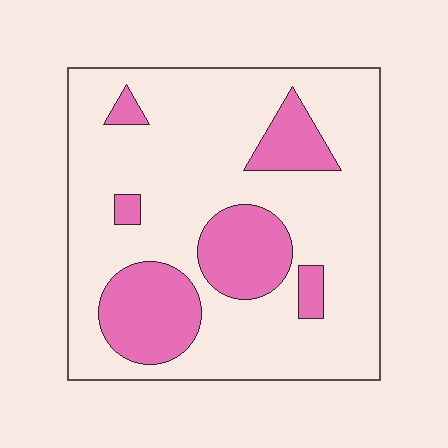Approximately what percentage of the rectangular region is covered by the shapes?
Approximately 25%.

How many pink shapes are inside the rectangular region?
6.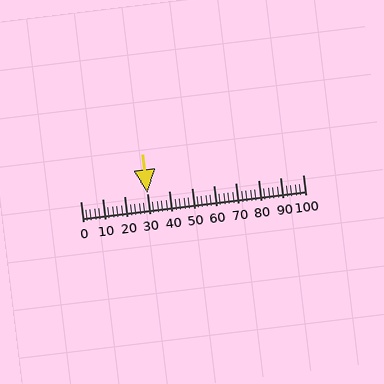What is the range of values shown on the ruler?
The ruler shows values from 0 to 100.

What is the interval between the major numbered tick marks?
The major tick marks are spaced 10 units apart.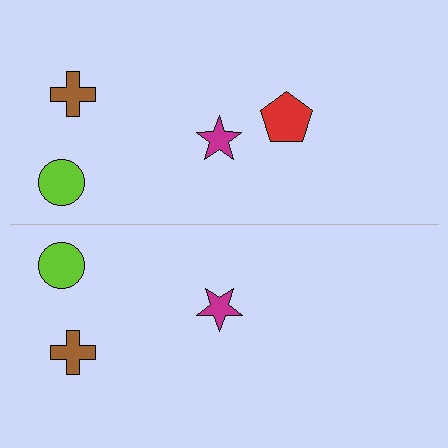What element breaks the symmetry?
A red pentagon is missing from the bottom side.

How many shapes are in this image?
There are 7 shapes in this image.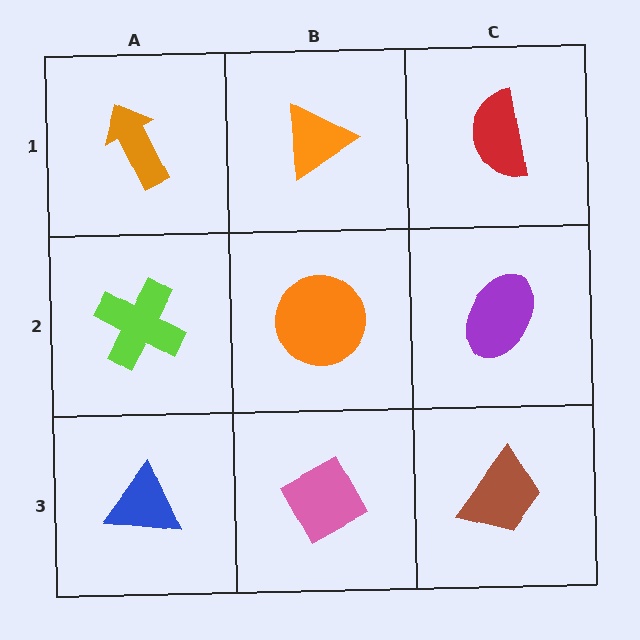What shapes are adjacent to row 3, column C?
A purple ellipse (row 2, column C), a pink diamond (row 3, column B).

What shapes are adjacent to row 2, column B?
An orange triangle (row 1, column B), a pink diamond (row 3, column B), a lime cross (row 2, column A), a purple ellipse (row 2, column C).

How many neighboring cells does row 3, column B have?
3.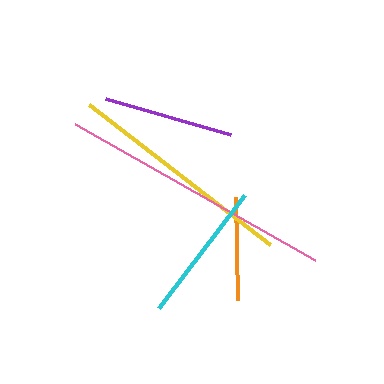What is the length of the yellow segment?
The yellow segment is approximately 229 pixels long.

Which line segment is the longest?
The pink line is the longest at approximately 276 pixels.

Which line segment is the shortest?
The orange line is the shortest at approximately 102 pixels.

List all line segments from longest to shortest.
From longest to shortest: pink, yellow, cyan, purple, orange.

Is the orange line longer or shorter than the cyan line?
The cyan line is longer than the orange line.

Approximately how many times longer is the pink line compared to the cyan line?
The pink line is approximately 1.9 times the length of the cyan line.